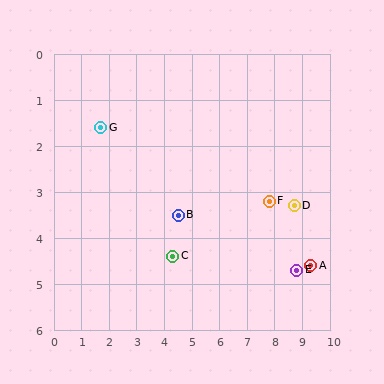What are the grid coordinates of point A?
Point A is at approximately (9.3, 4.6).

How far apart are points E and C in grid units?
Points E and C are about 4.5 grid units apart.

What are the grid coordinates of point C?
Point C is at approximately (4.3, 4.4).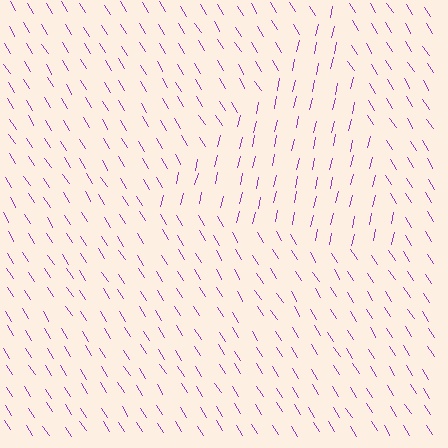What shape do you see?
I see a triangle.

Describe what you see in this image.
The image is filled with small purple line segments. A triangle region in the image has lines oriented differently from the surrounding lines, creating a visible texture boundary.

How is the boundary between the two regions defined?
The boundary is defined purely by a change in line orientation (approximately 45 degrees difference). All lines are the same color and thickness.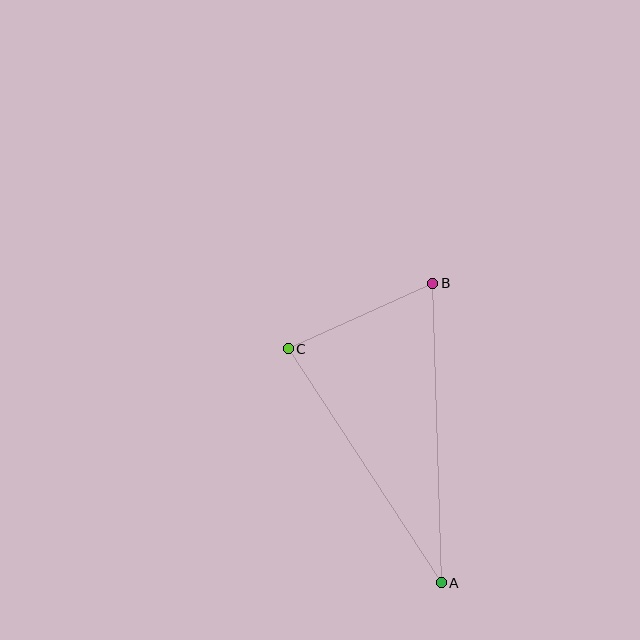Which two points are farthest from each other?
Points A and B are farthest from each other.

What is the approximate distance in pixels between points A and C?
The distance between A and C is approximately 280 pixels.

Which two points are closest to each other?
Points B and C are closest to each other.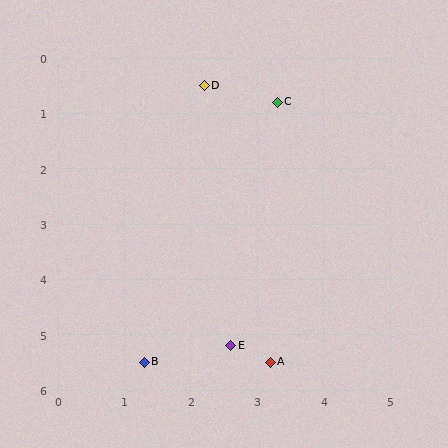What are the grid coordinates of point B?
Point B is at approximately (1.3, 5.5).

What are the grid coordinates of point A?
Point A is at approximately (3.2, 5.5).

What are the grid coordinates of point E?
Point E is at approximately (2.6, 5.2).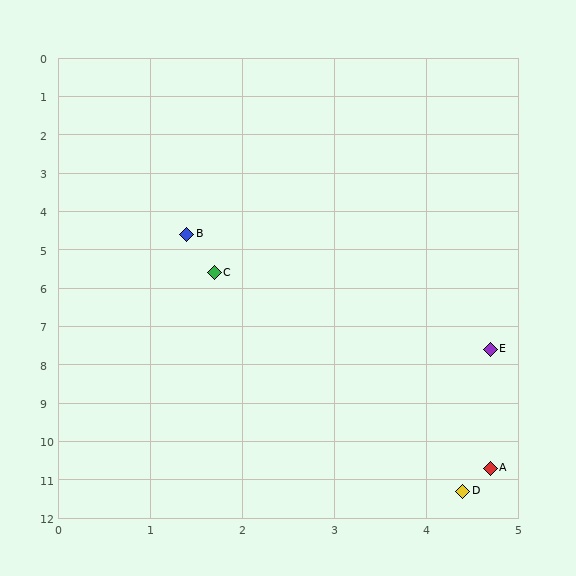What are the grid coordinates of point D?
Point D is at approximately (4.4, 11.3).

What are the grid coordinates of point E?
Point E is at approximately (4.7, 7.6).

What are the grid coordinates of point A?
Point A is at approximately (4.7, 10.7).